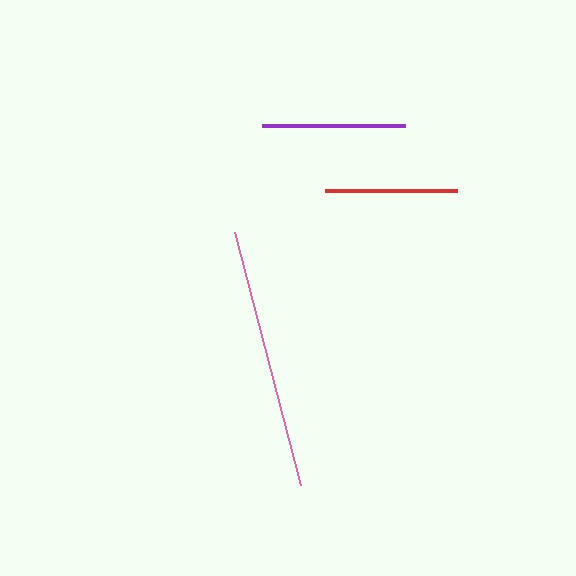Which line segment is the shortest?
The red line is the shortest at approximately 132 pixels.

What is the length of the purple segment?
The purple segment is approximately 143 pixels long.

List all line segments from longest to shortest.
From longest to shortest: pink, purple, red.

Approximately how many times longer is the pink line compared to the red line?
The pink line is approximately 2.0 times the length of the red line.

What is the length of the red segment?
The red segment is approximately 132 pixels long.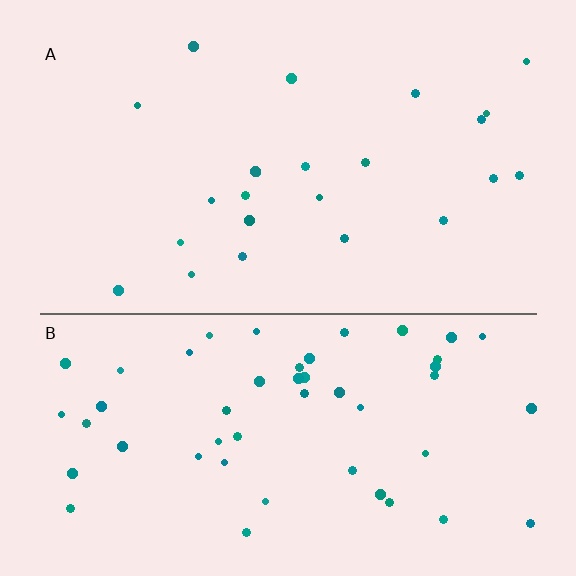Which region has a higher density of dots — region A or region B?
B (the bottom).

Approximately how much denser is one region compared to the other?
Approximately 2.1× — region B over region A.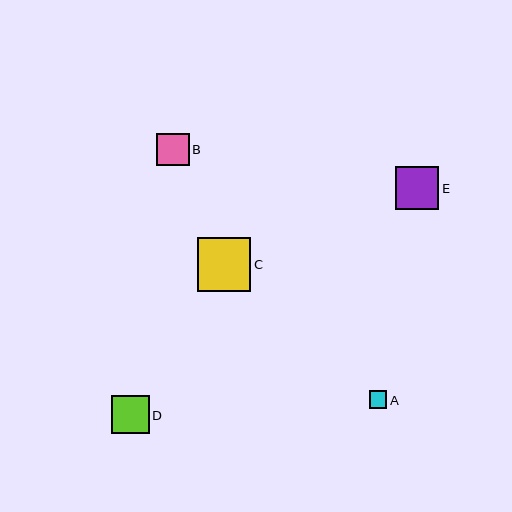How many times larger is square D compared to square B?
Square D is approximately 1.2 times the size of square B.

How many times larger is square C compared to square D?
Square C is approximately 1.4 times the size of square D.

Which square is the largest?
Square C is the largest with a size of approximately 54 pixels.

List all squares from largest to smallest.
From largest to smallest: C, E, D, B, A.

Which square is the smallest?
Square A is the smallest with a size of approximately 18 pixels.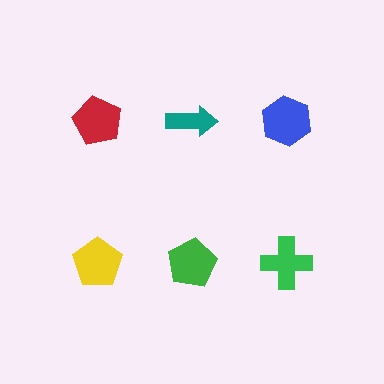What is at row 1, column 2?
A teal arrow.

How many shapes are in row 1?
3 shapes.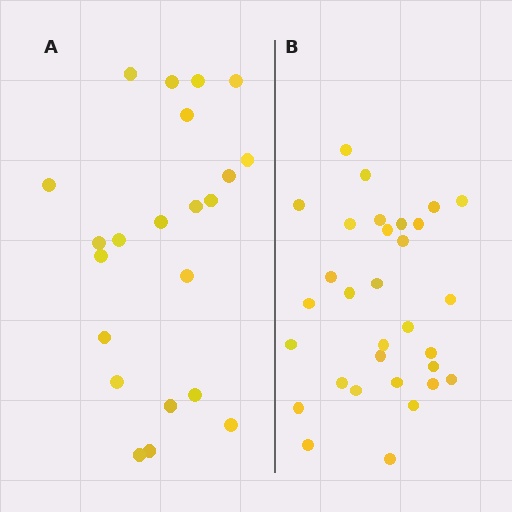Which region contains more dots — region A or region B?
Region B (the right region) has more dots.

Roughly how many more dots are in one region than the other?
Region B has roughly 8 or so more dots than region A.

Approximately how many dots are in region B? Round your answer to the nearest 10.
About 30 dots. (The exact count is 31, which rounds to 30.)